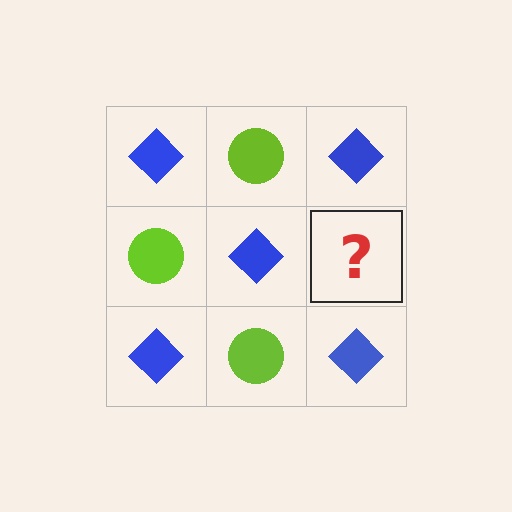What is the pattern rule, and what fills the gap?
The rule is that it alternates blue diamond and lime circle in a checkerboard pattern. The gap should be filled with a lime circle.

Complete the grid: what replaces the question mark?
The question mark should be replaced with a lime circle.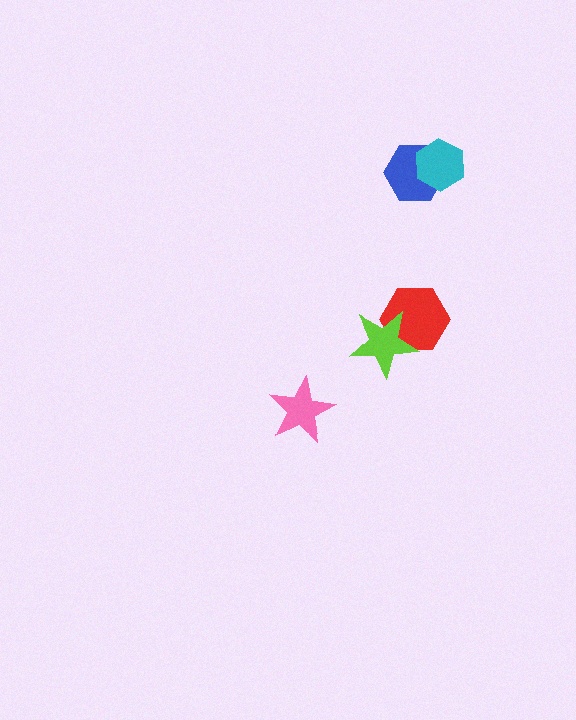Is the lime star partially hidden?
No, no other shape covers it.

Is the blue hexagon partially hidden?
Yes, it is partially covered by another shape.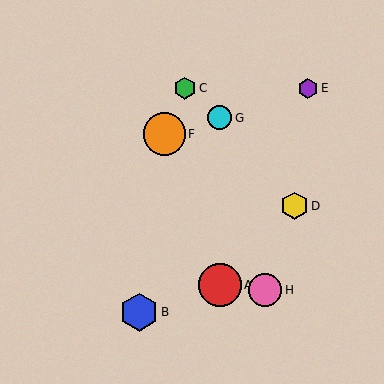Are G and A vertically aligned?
Yes, both are at x≈220.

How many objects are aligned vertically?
2 objects (A, G) are aligned vertically.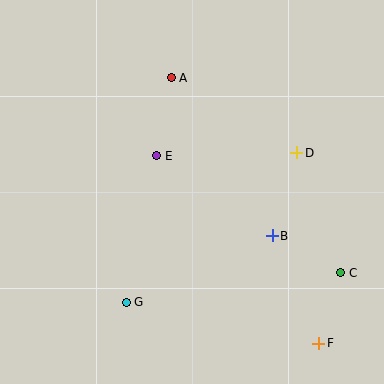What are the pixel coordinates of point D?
Point D is at (297, 153).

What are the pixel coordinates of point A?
Point A is at (171, 78).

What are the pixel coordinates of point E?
Point E is at (157, 156).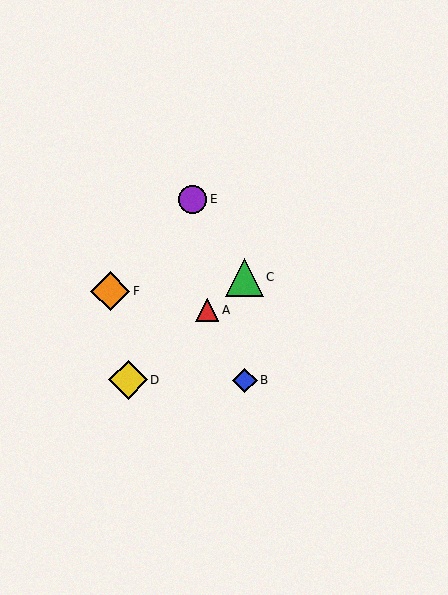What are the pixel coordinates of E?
Object E is at (192, 199).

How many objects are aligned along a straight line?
3 objects (A, C, D) are aligned along a straight line.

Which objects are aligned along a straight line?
Objects A, C, D are aligned along a straight line.